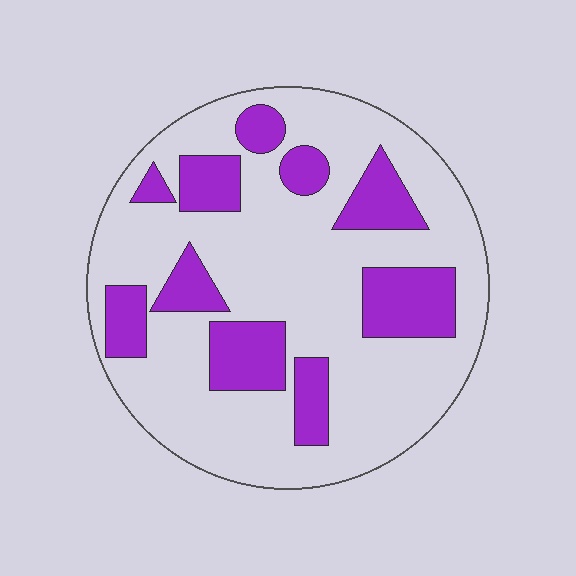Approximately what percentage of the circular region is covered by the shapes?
Approximately 25%.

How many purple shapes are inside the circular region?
10.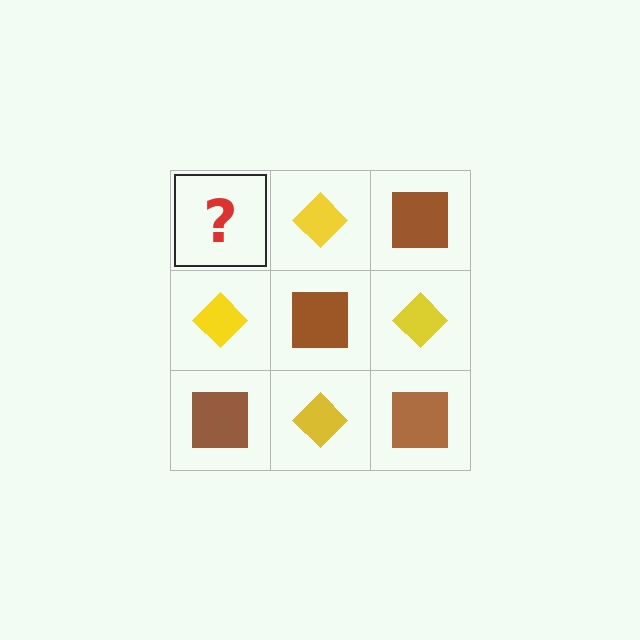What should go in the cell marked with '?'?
The missing cell should contain a brown square.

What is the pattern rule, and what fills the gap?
The rule is that it alternates brown square and yellow diamond in a checkerboard pattern. The gap should be filled with a brown square.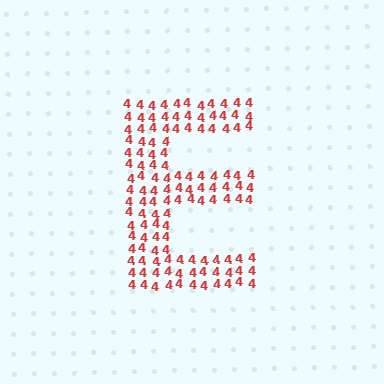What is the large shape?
The large shape is the letter E.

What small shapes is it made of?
It is made of small digit 4's.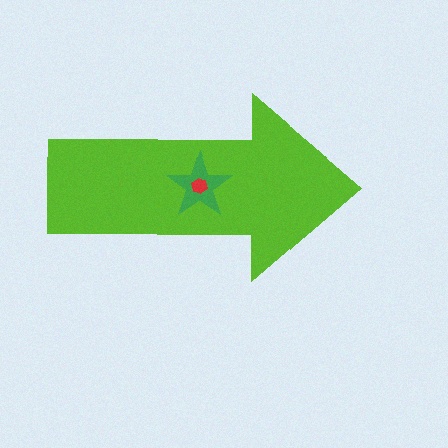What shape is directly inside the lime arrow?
The green star.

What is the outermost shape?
The lime arrow.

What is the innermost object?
The red hexagon.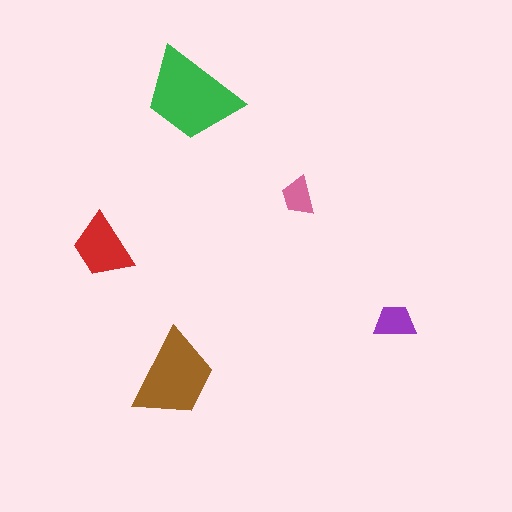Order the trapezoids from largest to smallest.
the green one, the brown one, the red one, the purple one, the pink one.